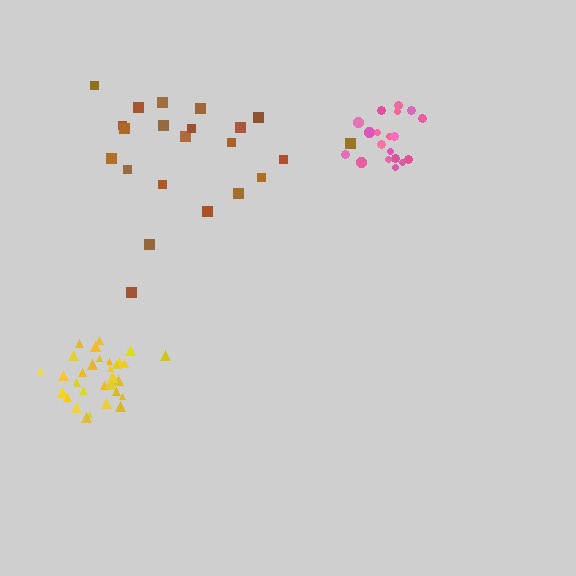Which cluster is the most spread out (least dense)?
Brown.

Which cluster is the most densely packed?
Yellow.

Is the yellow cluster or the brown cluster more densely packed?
Yellow.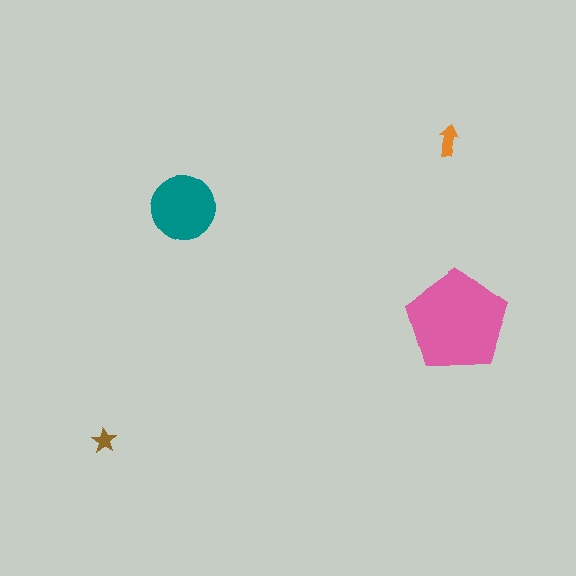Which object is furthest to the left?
The brown star is leftmost.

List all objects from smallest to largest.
The brown star, the orange arrow, the teal circle, the pink pentagon.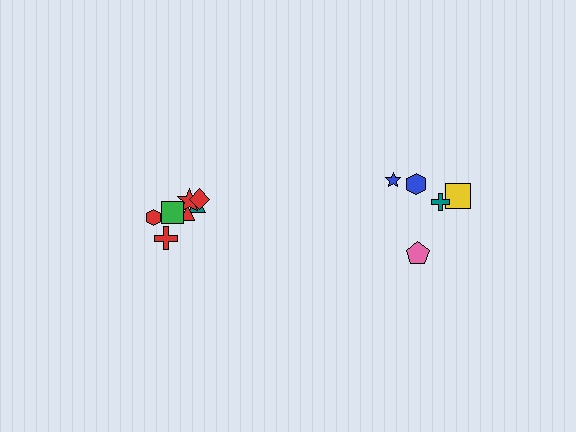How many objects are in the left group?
There are 7 objects.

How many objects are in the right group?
There are 5 objects.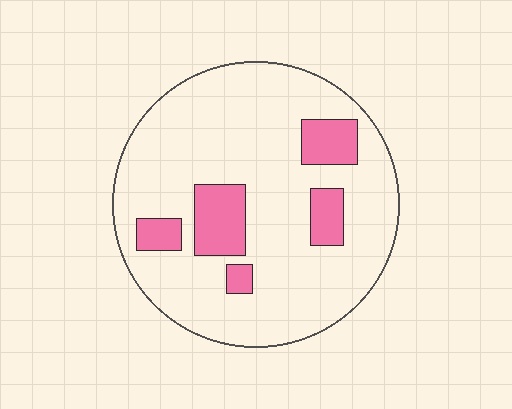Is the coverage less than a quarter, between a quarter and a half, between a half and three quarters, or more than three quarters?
Less than a quarter.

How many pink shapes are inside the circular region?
5.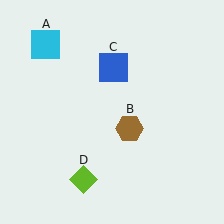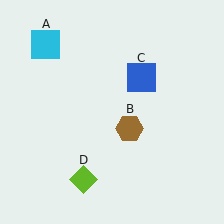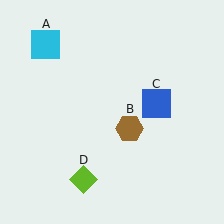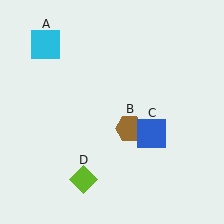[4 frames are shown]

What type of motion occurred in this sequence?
The blue square (object C) rotated clockwise around the center of the scene.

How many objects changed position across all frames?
1 object changed position: blue square (object C).